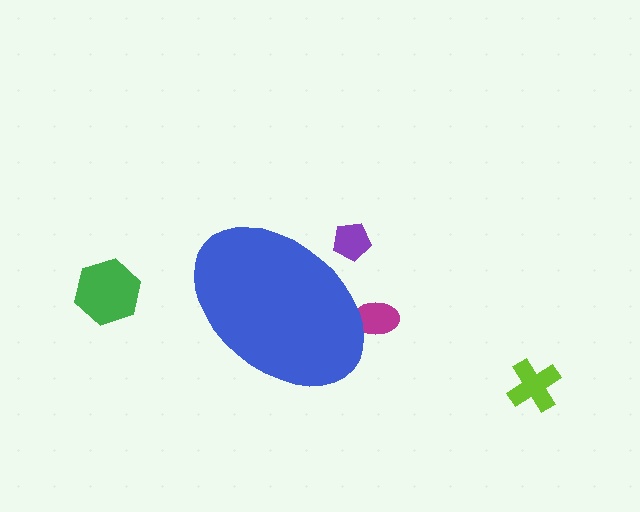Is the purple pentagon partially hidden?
Yes, the purple pentagon is partially hidden behind the blue ellipse.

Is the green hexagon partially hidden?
No, the green hexagon is fully visible.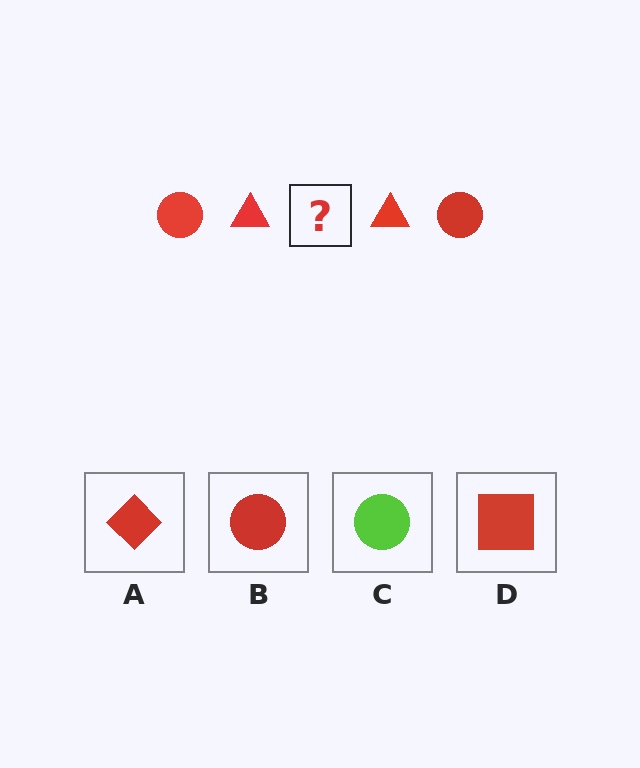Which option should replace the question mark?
Option B.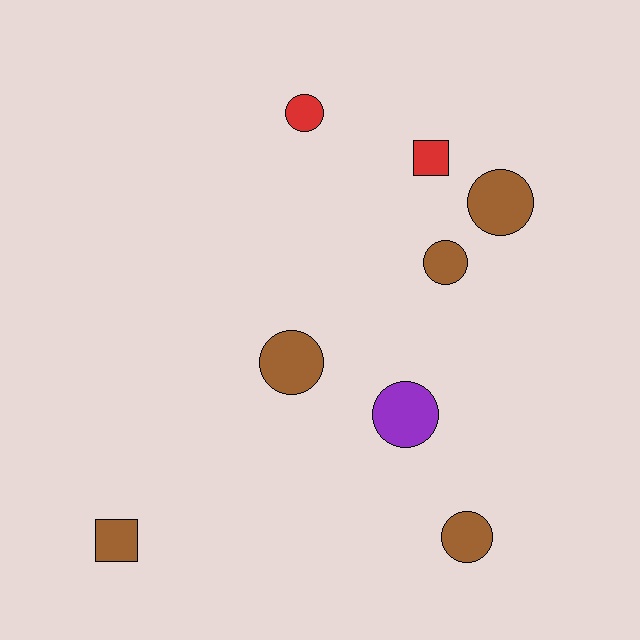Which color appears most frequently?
Brown, with 5 objects.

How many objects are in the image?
There are 8 objects.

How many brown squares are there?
There is 1 brown square.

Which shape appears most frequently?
Circle, with 6 objects.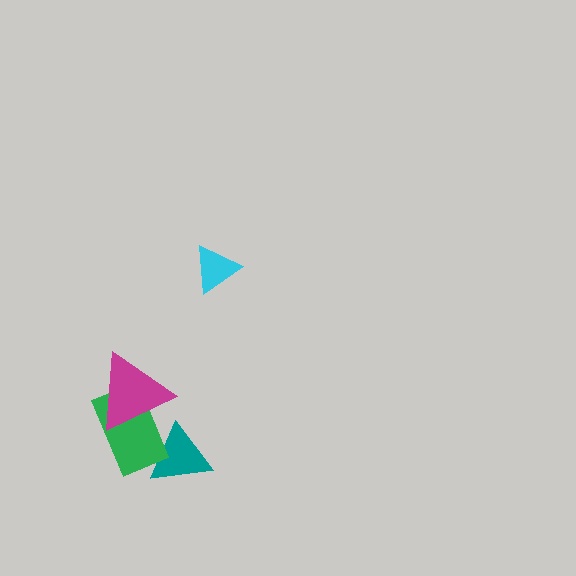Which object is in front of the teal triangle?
The green rectangle is in front of the teal triangle.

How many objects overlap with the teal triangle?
1 object overlaps with the teal triangle.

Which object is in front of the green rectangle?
The magenta triangle is in front of the green rectangle.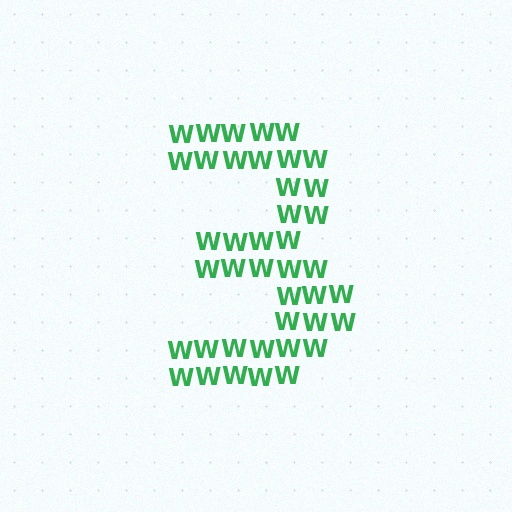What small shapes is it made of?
It is made of small letter W's.